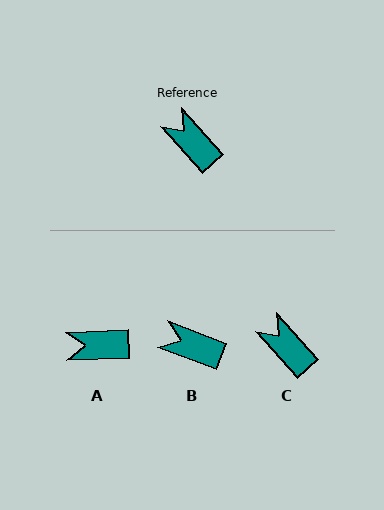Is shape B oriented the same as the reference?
No, it is off by about 27 degrees.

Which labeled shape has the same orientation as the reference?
C.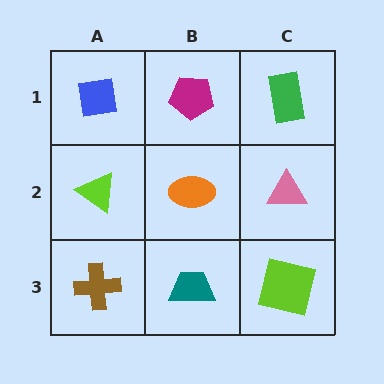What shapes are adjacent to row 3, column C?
A pink triangle (row 2, column C), a teal trapezoid (row 3, column B).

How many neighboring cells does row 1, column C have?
2.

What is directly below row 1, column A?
A lime triangle.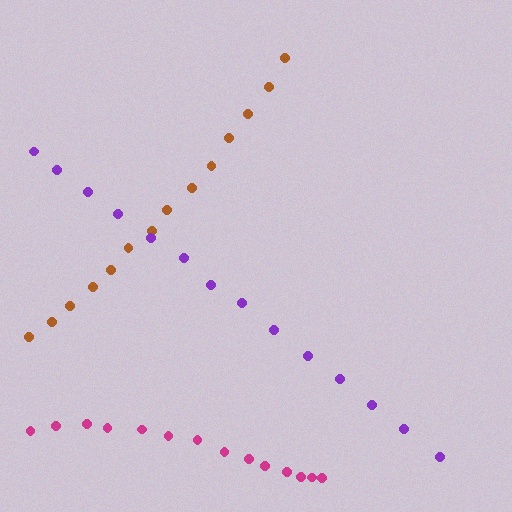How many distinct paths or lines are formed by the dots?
There are 3 distinct paths.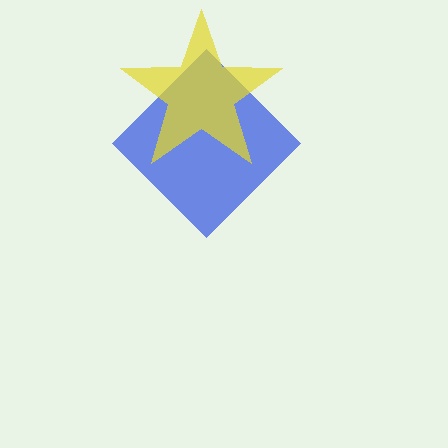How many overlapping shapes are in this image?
There are 2 overlapping shapes in the image.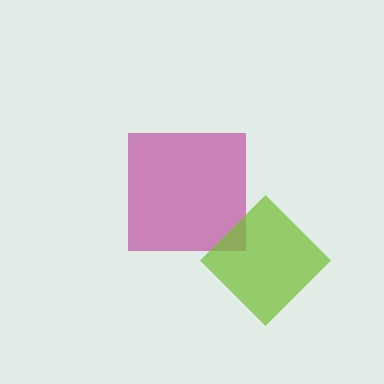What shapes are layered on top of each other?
The layered shapes are: a magenta square, a lime diamond.